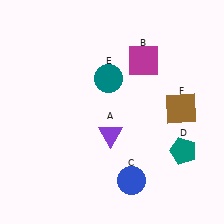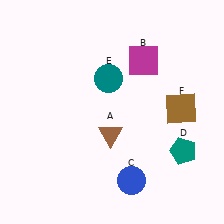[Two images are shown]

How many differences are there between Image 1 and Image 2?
There is 1 difference between the two images.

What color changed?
The triangle (A) changed from purple in Image 1 to brown in Image 2.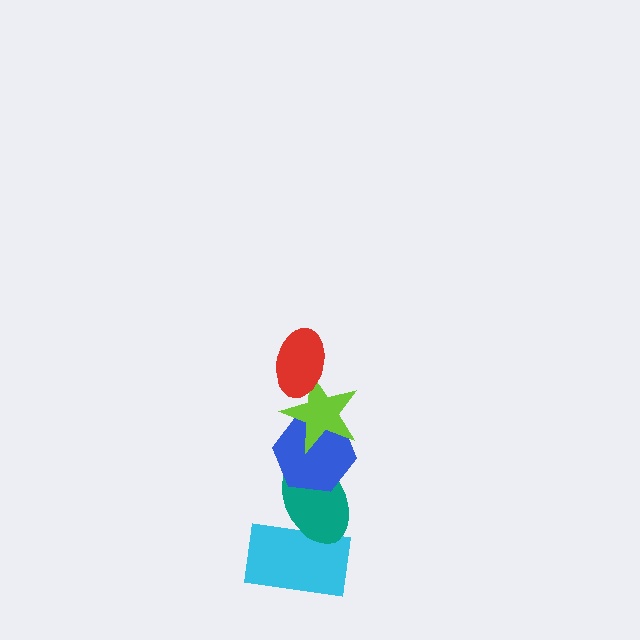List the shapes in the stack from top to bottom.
From top to bottom: the red ellipse, the lime star, the blue hexagon, the teal ellipse, the cyan rectangle.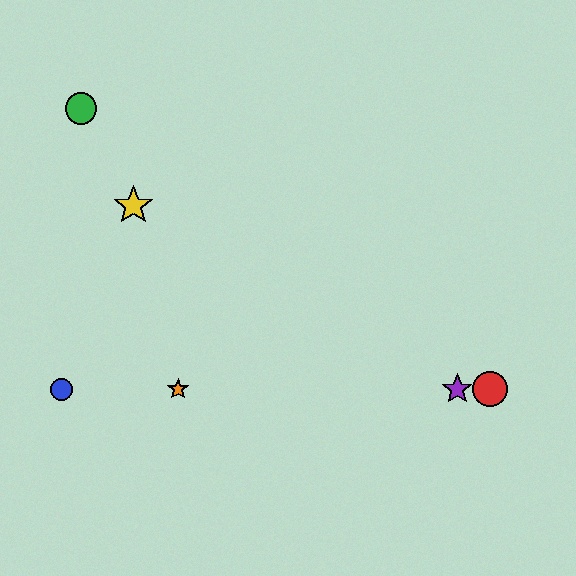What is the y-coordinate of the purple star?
The purple star is at y≈389.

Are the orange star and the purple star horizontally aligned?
Yes, both are at y≈389.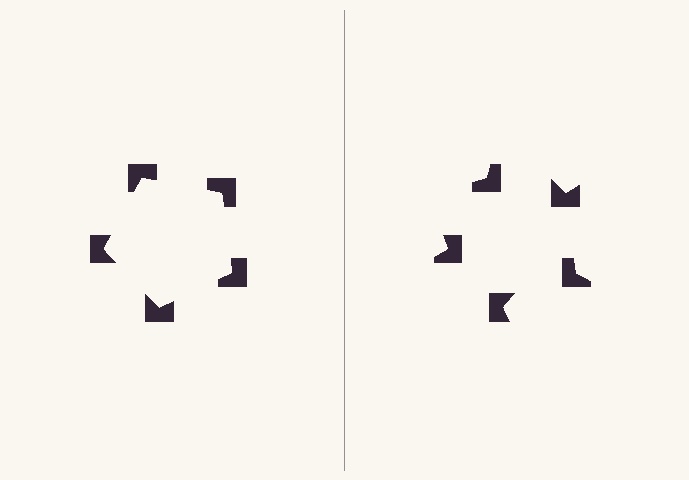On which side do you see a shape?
An illusory pentagon appears on the left side. On the right side the wedge cuts are rotated, so no coherent shape forms.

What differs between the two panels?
The notched squares are positioned identically on both sides; only the wedge orientations differ. On the left they align to a pentagon; on the right they are misaligned.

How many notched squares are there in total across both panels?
10 — 5 on each side.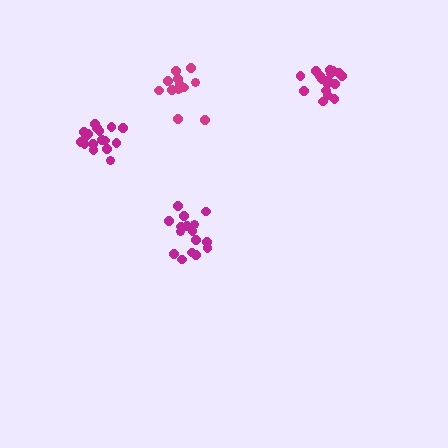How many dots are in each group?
Group 1: 17 dots, Group 2: 17 dots, Group 3: 16 dots, Group 4: 12 dots (62 total).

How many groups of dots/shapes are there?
There are 4 groups.